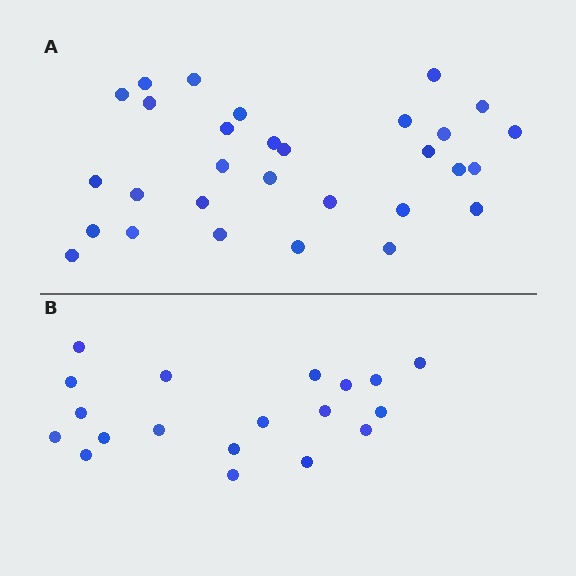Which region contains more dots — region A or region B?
Region A (the top region) has more dots.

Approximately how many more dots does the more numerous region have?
Region A has roughly 12 or so more dots than region B.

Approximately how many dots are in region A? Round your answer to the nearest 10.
About 30 dots.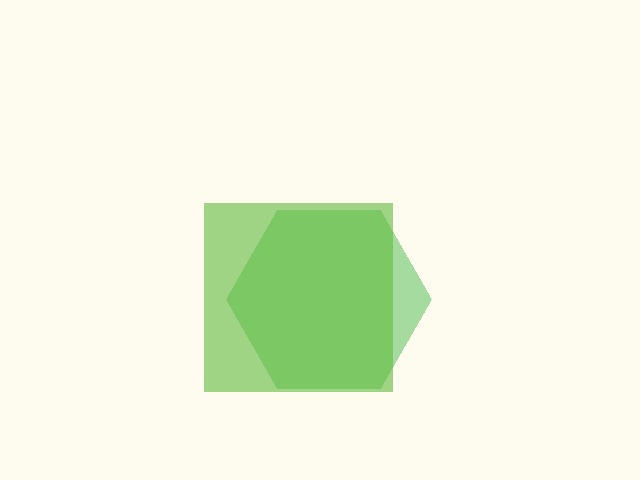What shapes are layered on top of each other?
The layered shapes are: a green hexagon, a lime square.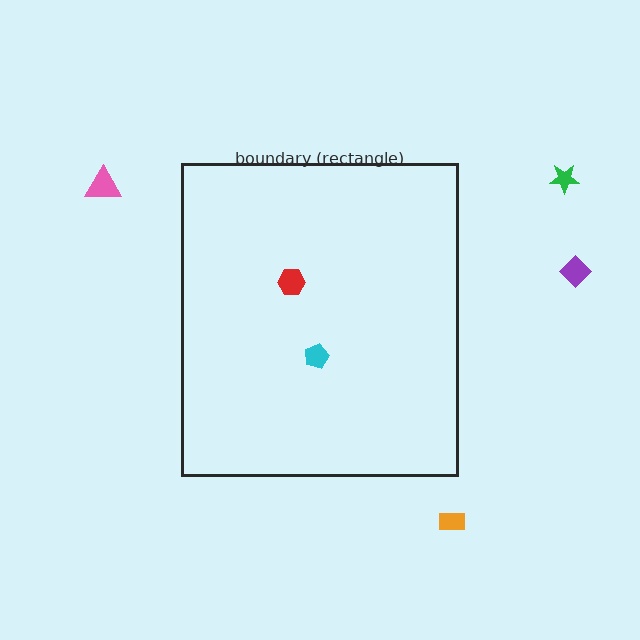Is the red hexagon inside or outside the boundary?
Inside.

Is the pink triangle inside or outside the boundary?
Outside.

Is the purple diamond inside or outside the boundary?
Outside.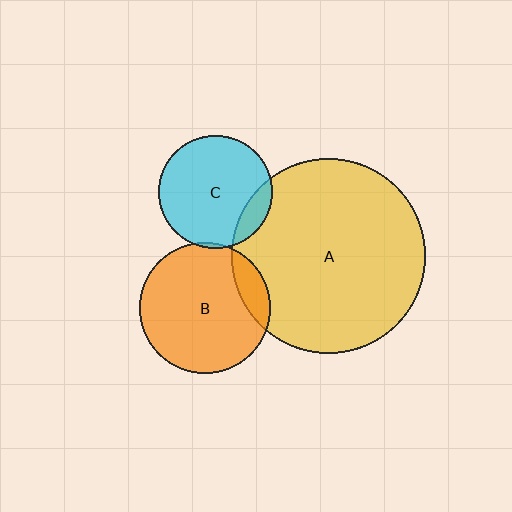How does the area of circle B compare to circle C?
Approximately 1.3 times.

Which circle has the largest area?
Circle A (yellow).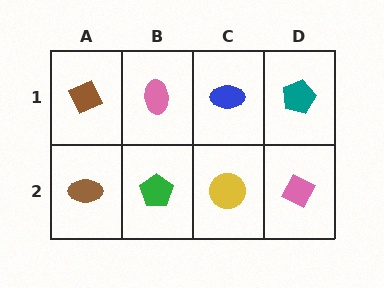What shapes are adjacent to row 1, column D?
A pink diamond (row 2, column D), a blue ellipse (row 1, column C).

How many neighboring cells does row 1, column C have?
3.